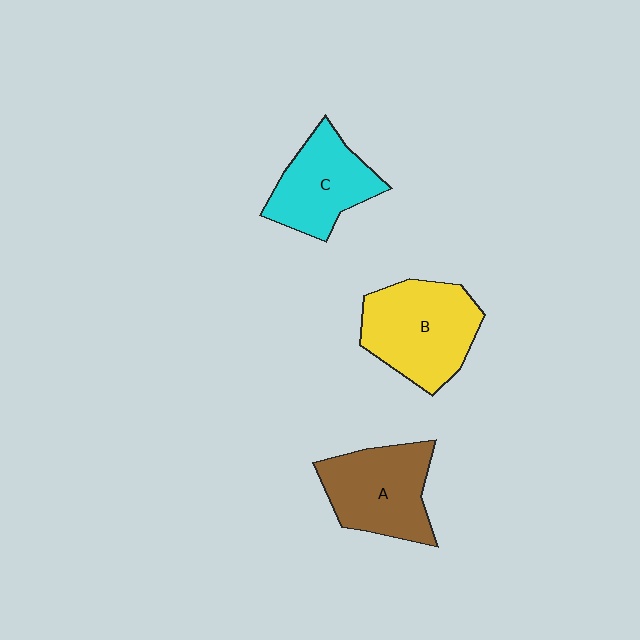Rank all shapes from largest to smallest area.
From largest to smallest: B (yellow), A (brown), C (cyan).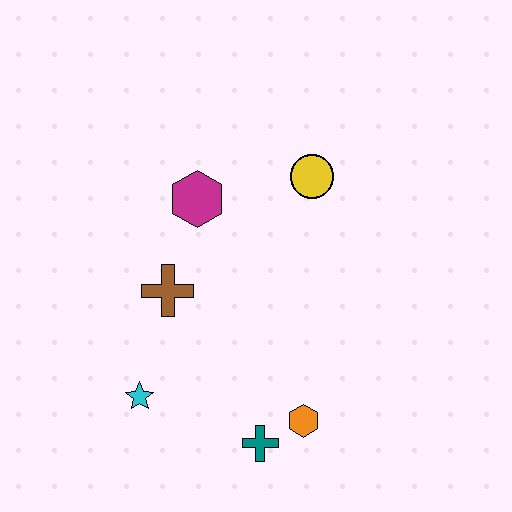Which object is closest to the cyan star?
The brown cross is closest to the cyan star.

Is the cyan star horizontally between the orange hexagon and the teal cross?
No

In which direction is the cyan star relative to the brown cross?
The cyan star is below the brown cross.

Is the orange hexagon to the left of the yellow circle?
Yes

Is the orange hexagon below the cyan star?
Yes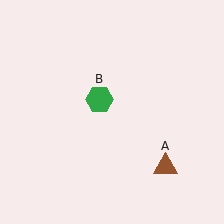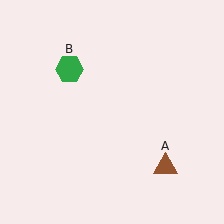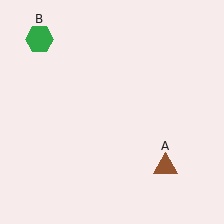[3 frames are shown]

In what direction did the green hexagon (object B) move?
The green hexagon (object B) moved up and to the left.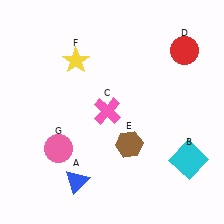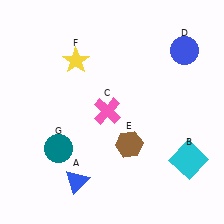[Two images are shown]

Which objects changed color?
D changed from red to blue. G changed from pink to teal.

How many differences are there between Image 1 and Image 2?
There are 2 differences between the two images.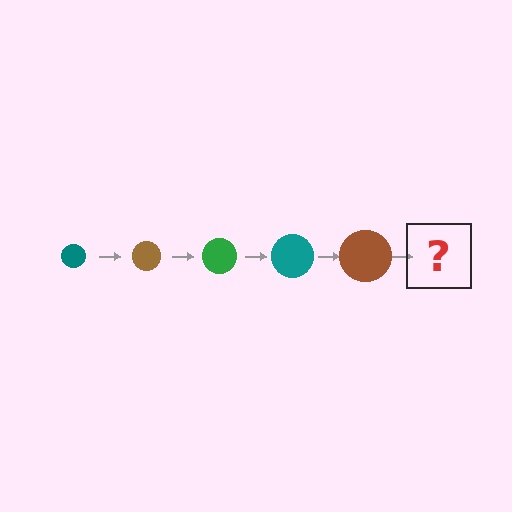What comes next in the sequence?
The next element should be a green circle, larger than the previous one.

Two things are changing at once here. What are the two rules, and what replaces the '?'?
The two rules are that the circle grows larger each step and the color cycles through teal, brown, and green. The '?' should be a green circle, larger than the previous one.